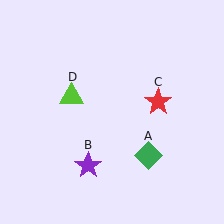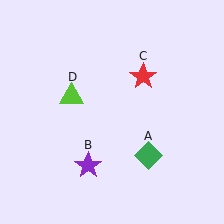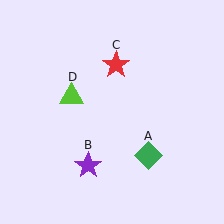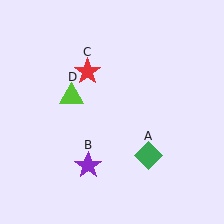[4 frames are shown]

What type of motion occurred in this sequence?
The red star (object C) rotated counterclockwise around the center of the scene.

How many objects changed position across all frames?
1 object changed position: red star (object C).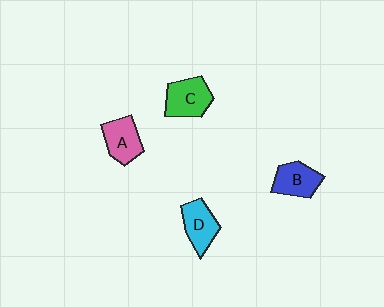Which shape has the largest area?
Shape C (green).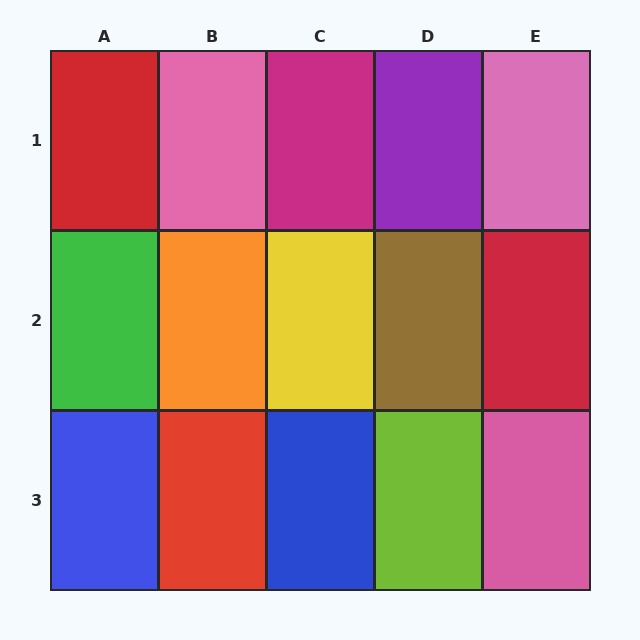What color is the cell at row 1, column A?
Red.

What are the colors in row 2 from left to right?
Green, orange, yellow, brown, red.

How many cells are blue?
2 cells are blue.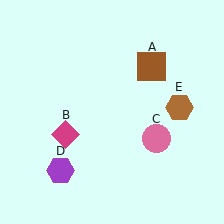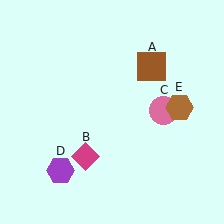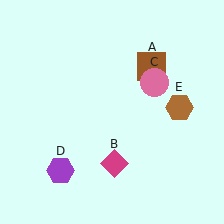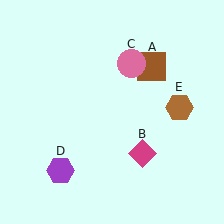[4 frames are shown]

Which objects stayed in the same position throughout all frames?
Brown square (object A) and purple hexagon (object D) and brown hexagon (object E) remained stationary.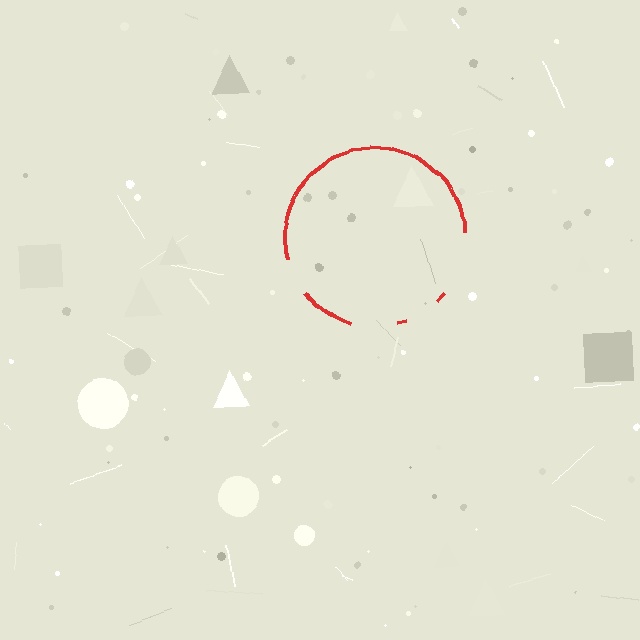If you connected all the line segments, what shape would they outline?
They would outline a circle.